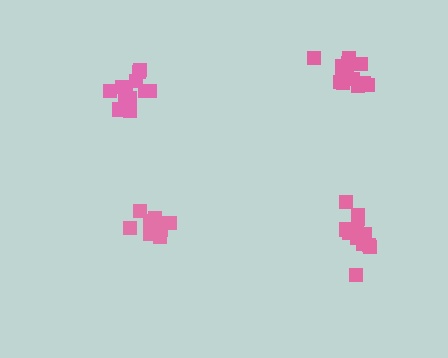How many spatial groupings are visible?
There are 4 spatial groupings.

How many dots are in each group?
Group 1: 16 dots, Group 2: 12 dots, Group 3: 13 dots, Group 4: 14 dots (55 total).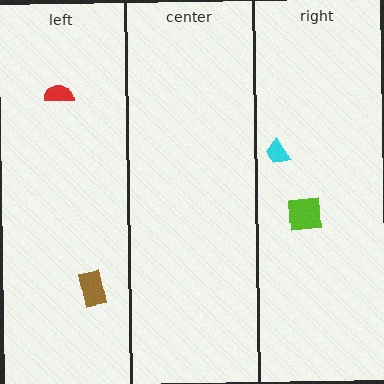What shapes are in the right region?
The lime square, the cyan trapezoid.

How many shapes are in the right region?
2.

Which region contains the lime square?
The right region.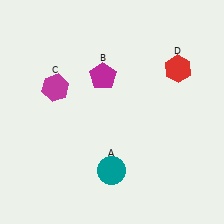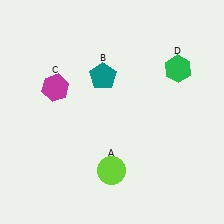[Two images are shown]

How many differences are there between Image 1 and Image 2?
There are 3 differences between the two images.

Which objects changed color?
A changed from teal to lime. B changed from magenta to teal. D changed from red to green.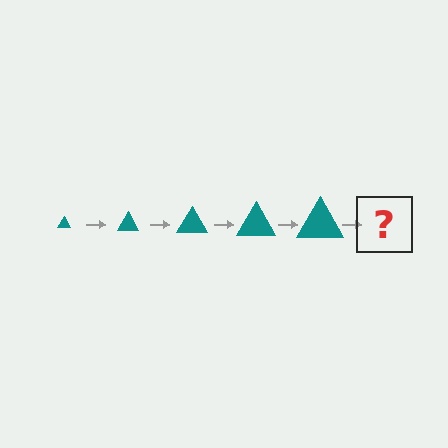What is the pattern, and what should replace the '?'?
The pattern is that the triangle gets progressively larger each step. The '?' should be a teal triangle, larger than the previous one.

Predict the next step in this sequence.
The next step is a teal triangle, larger than the previous one.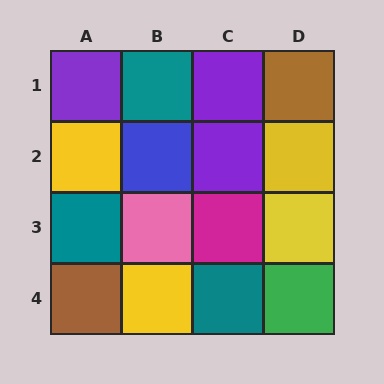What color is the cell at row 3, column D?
Yellow.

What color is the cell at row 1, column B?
Teal.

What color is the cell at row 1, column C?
Purple.